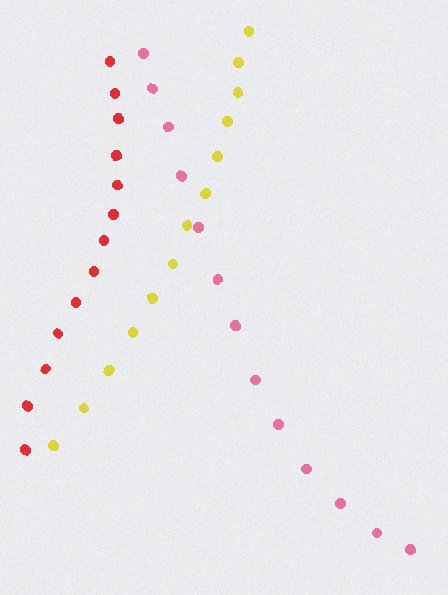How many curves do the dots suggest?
There are 3 distinct paths.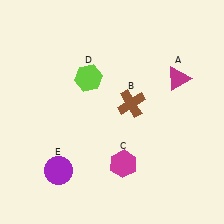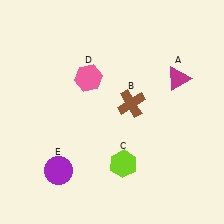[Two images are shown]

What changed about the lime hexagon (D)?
In Image 1, D is lime. In Image 2, it changed to pink.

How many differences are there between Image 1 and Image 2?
There are 2 differences between the two images.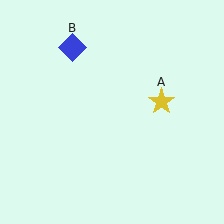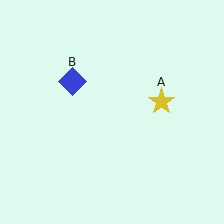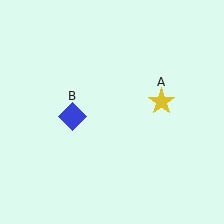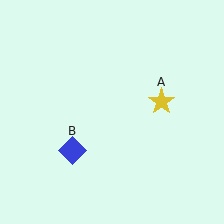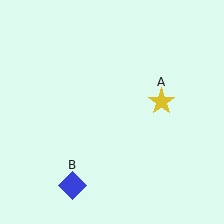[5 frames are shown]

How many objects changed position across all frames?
1 object changed position: blue diamond (object B).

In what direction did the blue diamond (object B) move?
The blue diamond (object B) moved down.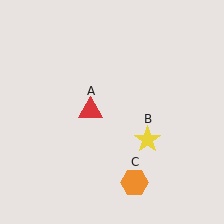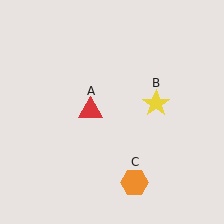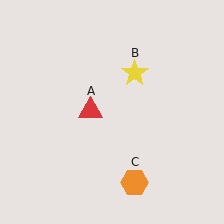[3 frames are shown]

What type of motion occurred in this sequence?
The yellow star (object B) rotated counterclockwise around the center of the scene.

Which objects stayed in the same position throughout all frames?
Red triangle (object A) and orange hexagon (object C) remained stationary.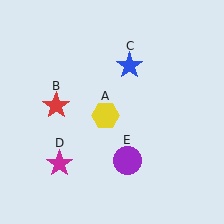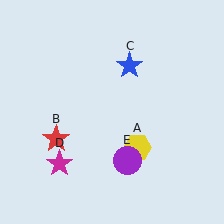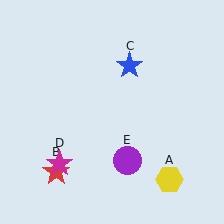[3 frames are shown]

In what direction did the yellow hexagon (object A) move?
The yellow hexagon (object A) moved down and to the right.